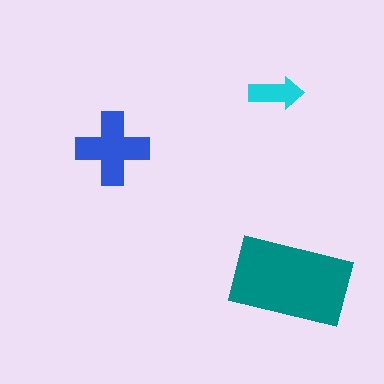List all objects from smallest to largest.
The cyan arrow, the blue cross, the teal rectangle.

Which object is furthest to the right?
The teal rectangle is rightmost.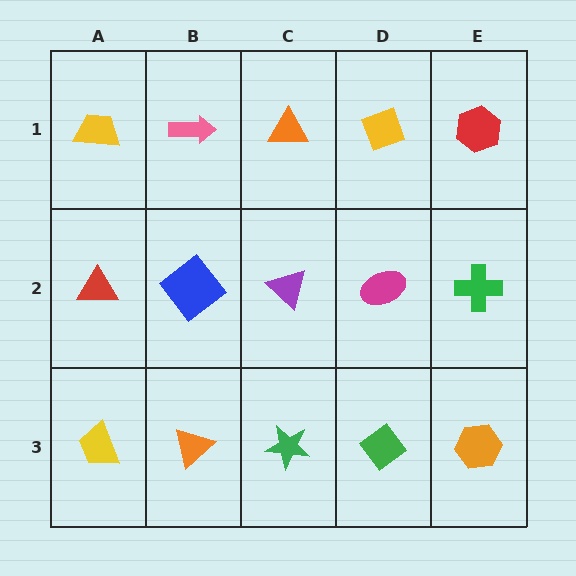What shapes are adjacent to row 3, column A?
A red triangle (row 2, column A), an orange triangle (row 3, column B).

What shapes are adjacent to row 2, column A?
A yellow trapezoid (row 1, column A), a yellow trapezoid (row 3, column A), a blue diamond (row 2, column B).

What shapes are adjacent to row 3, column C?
A purple triangle (row 2, column C), an orange triangle (row 3, column B), a green diamond (row 3, column D).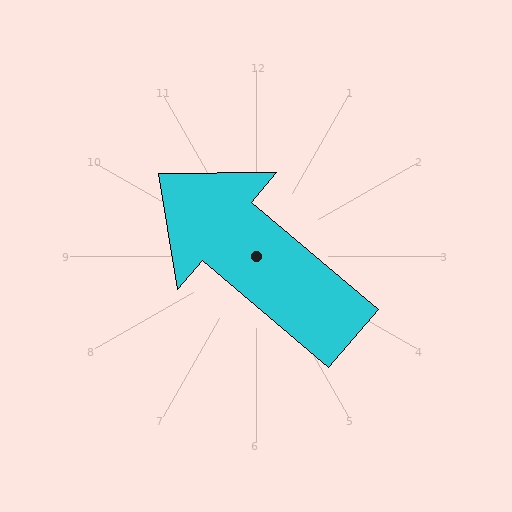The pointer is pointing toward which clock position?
Roughly 10 o'clock.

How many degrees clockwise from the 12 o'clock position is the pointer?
Approximately 310 degrees.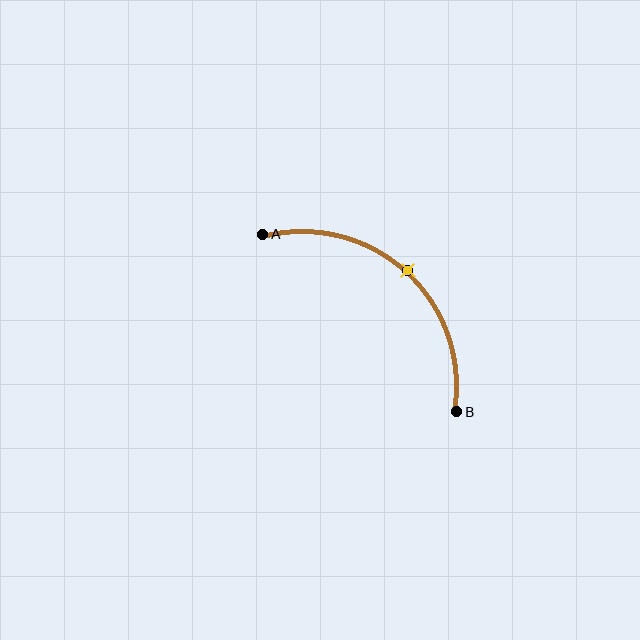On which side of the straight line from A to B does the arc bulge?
The arc bulges above and to the right of the straight line connecting A and B.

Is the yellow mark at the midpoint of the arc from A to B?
Yes. The yellow mark lies on the arc at equal arc-length from both A and B — it is the arc midpoint.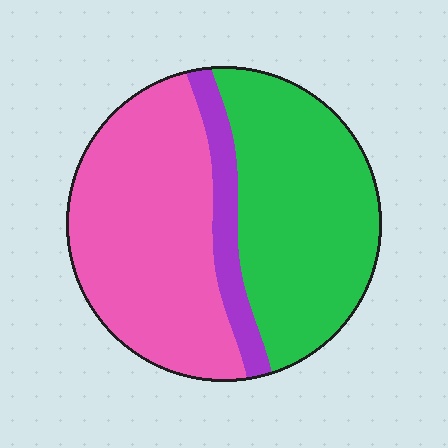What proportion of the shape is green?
Green takes up about two fifths (2/5) of the shape.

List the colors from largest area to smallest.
From largest to smallest: pink, green, purple.